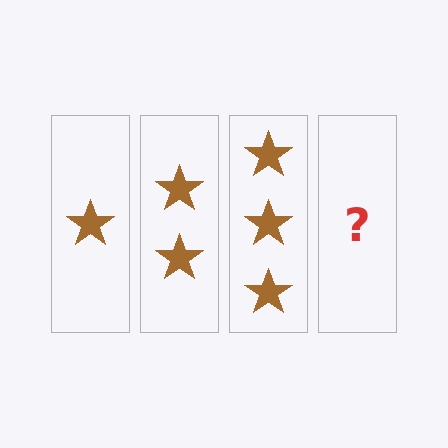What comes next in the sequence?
The next element should be 4 stars.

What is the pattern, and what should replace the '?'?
The pattern is that each step adds one more star. The '?' should be 4 stars.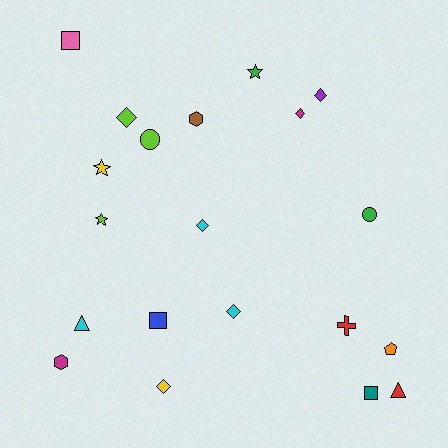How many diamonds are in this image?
There are 6 diamonds.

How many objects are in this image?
There are 20 objects.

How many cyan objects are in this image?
There are 3 cyan objects.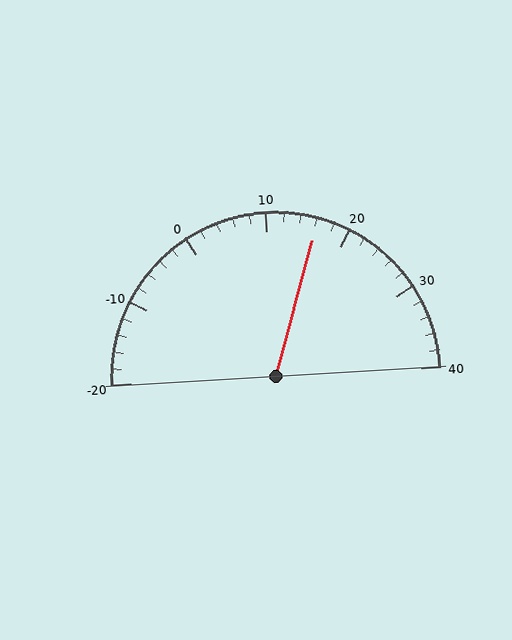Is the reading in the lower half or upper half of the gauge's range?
The reading is in the upper half of the range (-20 to 40).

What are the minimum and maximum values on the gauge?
The gauge ranges from -20 to 40.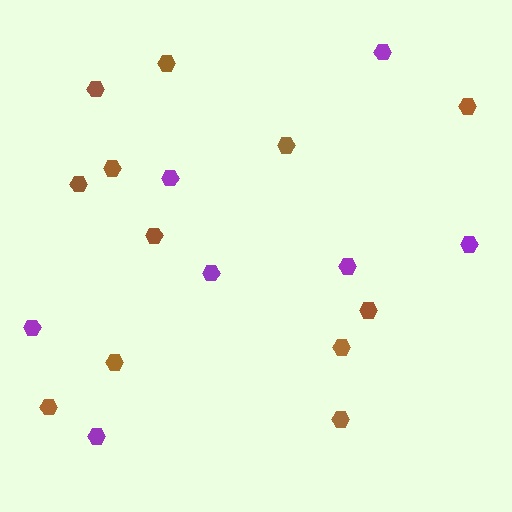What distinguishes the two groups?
There are 2 groups: one group of brown hexagons (12) and one group of purple hexagons (7).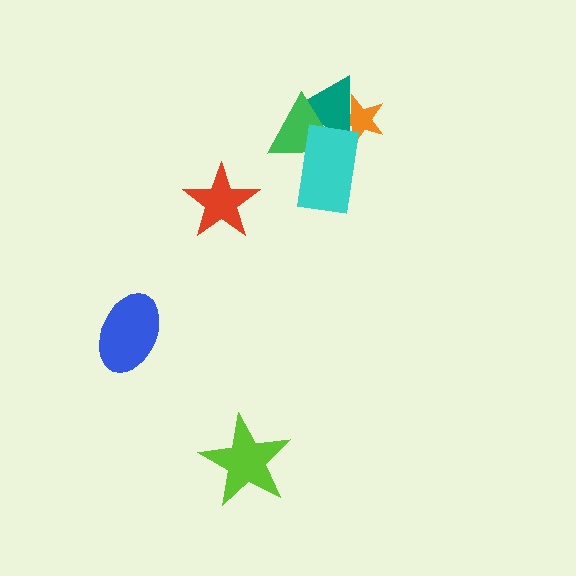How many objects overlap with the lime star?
0 objects overlap with the lime star.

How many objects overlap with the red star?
0 objects overlap with the red star.